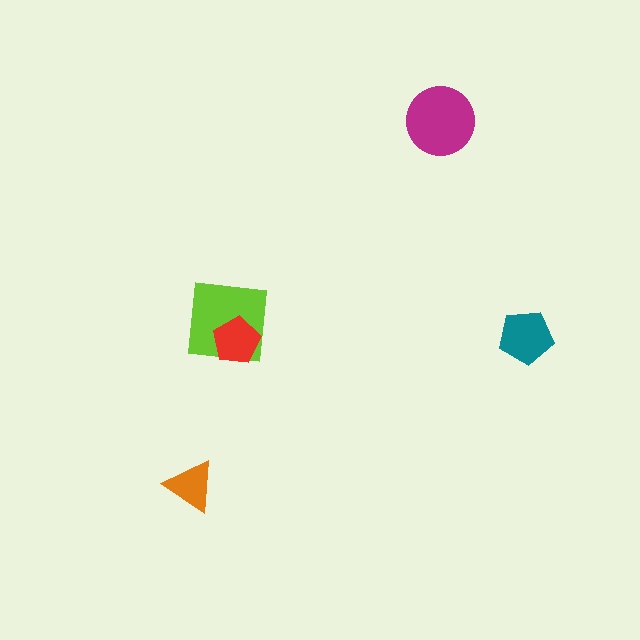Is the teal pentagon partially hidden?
No, no other shape covers it.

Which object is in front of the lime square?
The red pentagon is in front of the lime square.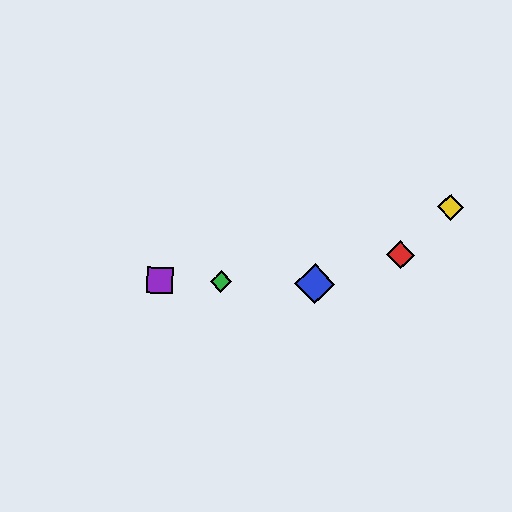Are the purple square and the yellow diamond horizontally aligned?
No, the purple square is at y≈280 and the yellow diamond is at y≈207.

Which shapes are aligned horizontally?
The blue diamond, the green diamond, the purple square are aligned horizontally.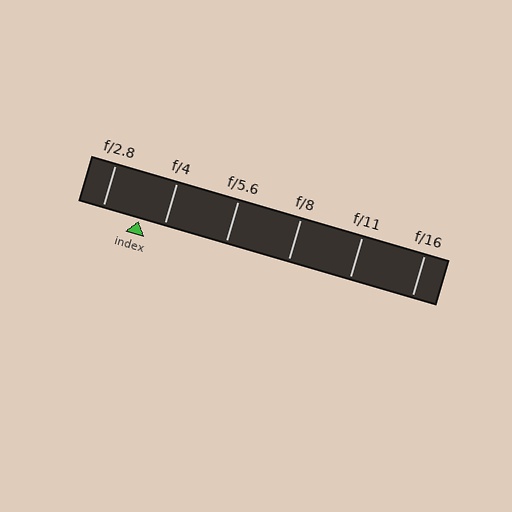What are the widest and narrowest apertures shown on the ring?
The widest aperture shown is f/2.8 and the narrowest is f/16.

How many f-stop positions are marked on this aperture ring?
There are 6 f-stop positions marked.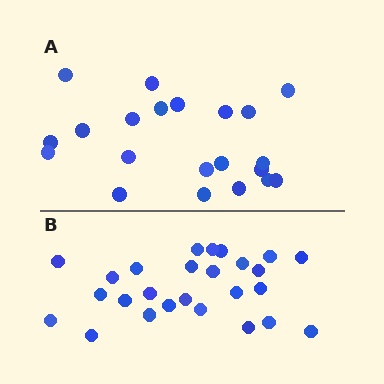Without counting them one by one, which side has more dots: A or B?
Region B (the bottom region) has more dots.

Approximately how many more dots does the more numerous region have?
Region B has about 5 more dots than region A.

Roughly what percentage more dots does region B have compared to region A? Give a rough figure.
About 25% more.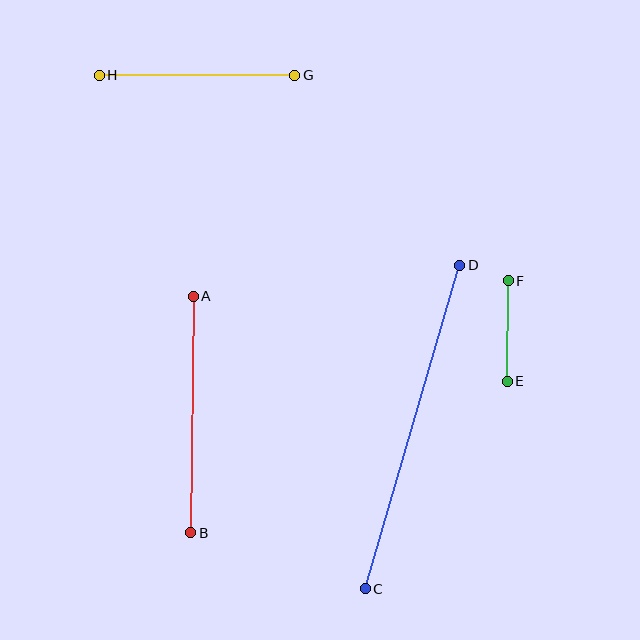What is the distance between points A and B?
The distance is approximately 236 pixels.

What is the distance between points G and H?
The distance is approximately 195 pixels.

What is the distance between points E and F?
The distance is approximately 100 pixels.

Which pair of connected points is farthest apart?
Points C and D are farthest apart.